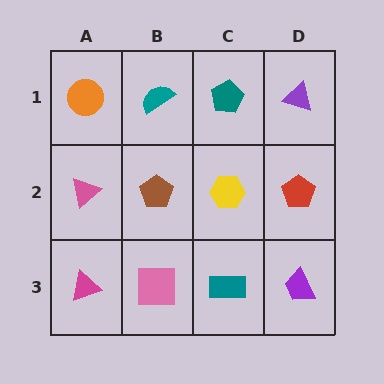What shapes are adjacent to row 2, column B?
A teal semicircle (row 1, column B), a pink square (row 3, column B), a pink triangle (row 2, column A), a yellow hexagon (row 2, column C).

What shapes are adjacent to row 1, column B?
A brown pentagon (row 2, column B), an orange circle (row 1, column A), a teal pentagon (row 1, column C).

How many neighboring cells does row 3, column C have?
3.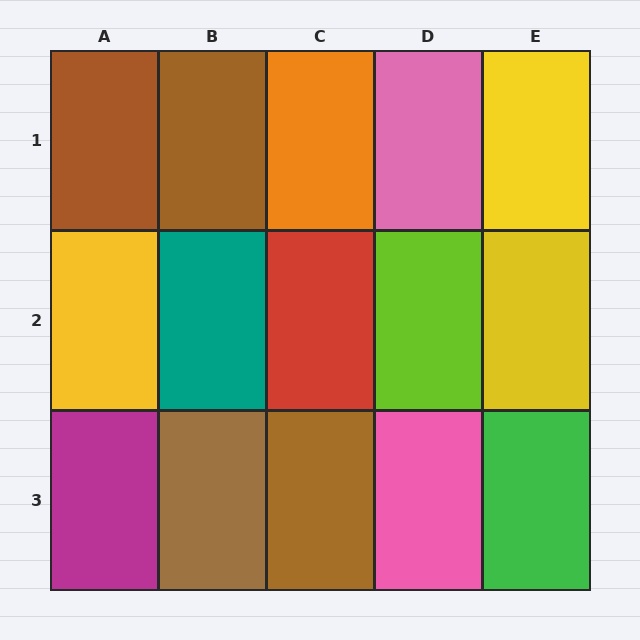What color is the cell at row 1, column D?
Pink.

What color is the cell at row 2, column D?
Lime.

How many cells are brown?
4 cells are brown.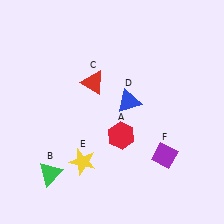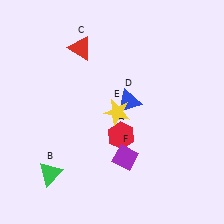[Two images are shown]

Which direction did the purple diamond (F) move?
The purple diamond (F) moved left.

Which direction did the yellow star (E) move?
The yellow star (E) moved up.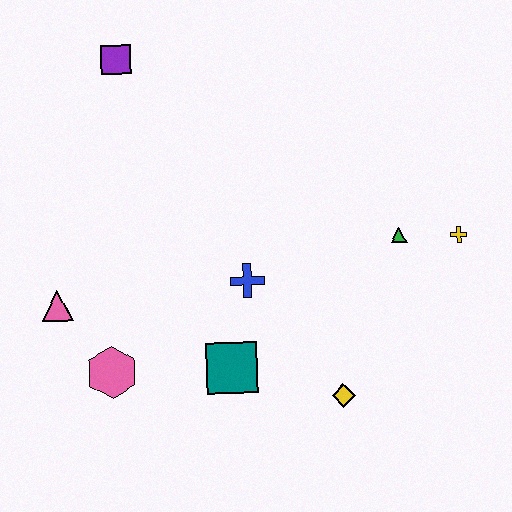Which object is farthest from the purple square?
The yellow diamond is farthest from the purple square.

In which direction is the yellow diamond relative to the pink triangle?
The yellow diamond is to the right of the pink triangle.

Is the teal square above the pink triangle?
No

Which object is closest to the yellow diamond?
The teal square is closest to the yellow diamond.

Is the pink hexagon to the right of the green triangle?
No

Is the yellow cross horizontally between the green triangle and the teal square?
No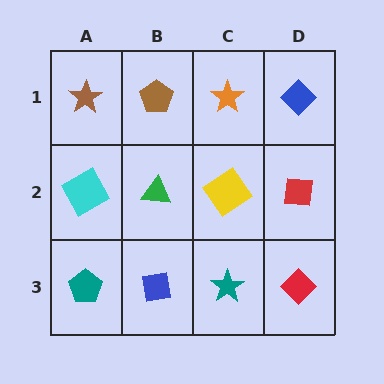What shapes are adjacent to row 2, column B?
A brown pentagon (row 1, column B), a blue square (row 3, column B), a cyan square (row 2, column A), a yellow diamond (row 2, column C).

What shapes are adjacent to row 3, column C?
A yellow diamond (row 2, column C), a blue square (row 3, column B), a red diamond (row 3, column D).